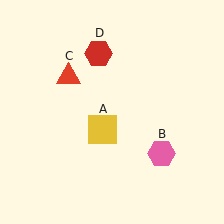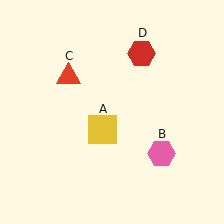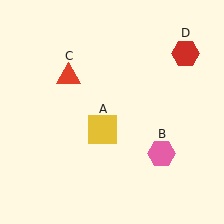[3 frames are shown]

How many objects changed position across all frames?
1 object changed position: red hexagon (object D).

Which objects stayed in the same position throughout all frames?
Yellow square (object A) and pink hexagon (object B) and red triangle (object C) remained stationary.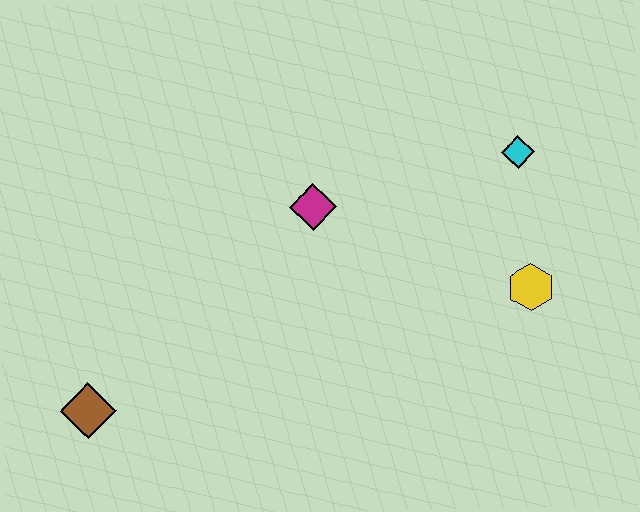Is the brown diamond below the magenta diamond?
Yes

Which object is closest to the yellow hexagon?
The cyan diamond is closest to the yellow hexagon.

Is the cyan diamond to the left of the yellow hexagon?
Yes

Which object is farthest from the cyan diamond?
The brown diamond is farthest from the cyan diamond.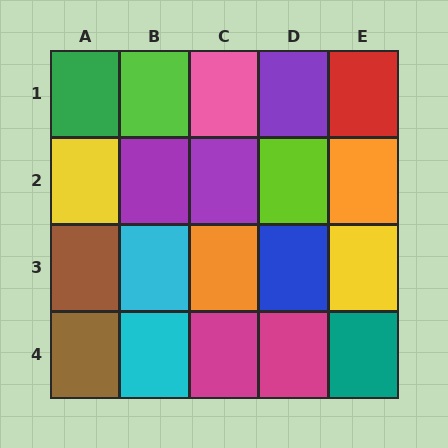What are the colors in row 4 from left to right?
Brown, cyan, magenta, magenta, teal.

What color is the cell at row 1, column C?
Pink.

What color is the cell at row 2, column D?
Lime.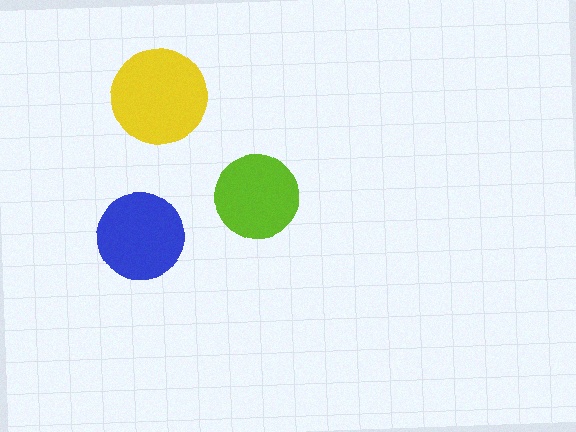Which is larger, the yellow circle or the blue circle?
The yellow one.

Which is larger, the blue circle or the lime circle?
The blue one.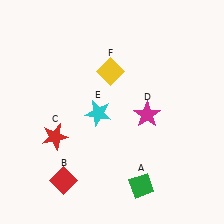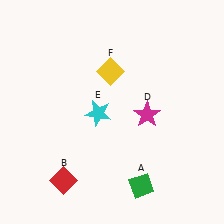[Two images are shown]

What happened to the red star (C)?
The red star (C) was removed in Image 2. It was in the bottom-left area of Image 1.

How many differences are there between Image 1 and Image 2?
There is 1 difference between the two images.